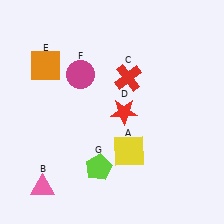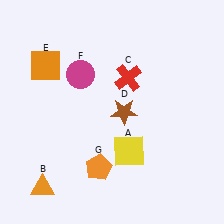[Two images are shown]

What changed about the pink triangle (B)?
In Image 1, B is pink. In Image 2, it changed to orange.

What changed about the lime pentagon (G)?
In Image 1, G is lime. In Image 2, it changed to orange.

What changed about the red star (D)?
In Image 1, D is red. In Image 2, it changed to brown.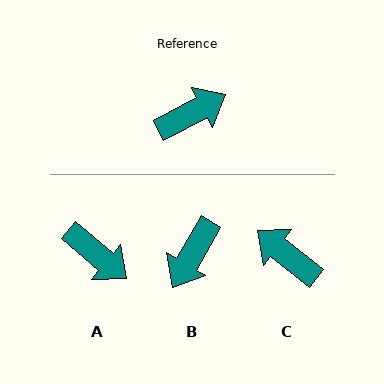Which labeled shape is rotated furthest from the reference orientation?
B, about 148 degrees away.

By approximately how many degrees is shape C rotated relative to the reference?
Approximately 114 degrees counter-clockwise.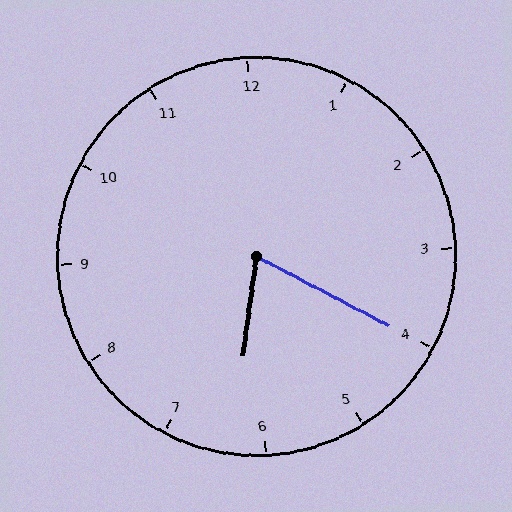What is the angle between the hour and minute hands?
Approximately 70 degrees.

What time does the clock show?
6:20.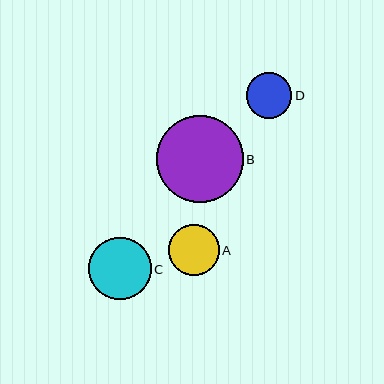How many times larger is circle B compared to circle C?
Circle B is approximately 1.4 times the size of circle C.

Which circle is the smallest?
Circle D is the smallest with a size of approximately 45 pixels.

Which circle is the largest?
Circle B is the largest with a size of approximately 87 pixels.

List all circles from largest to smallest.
From largest to smallest: B, C, A, D.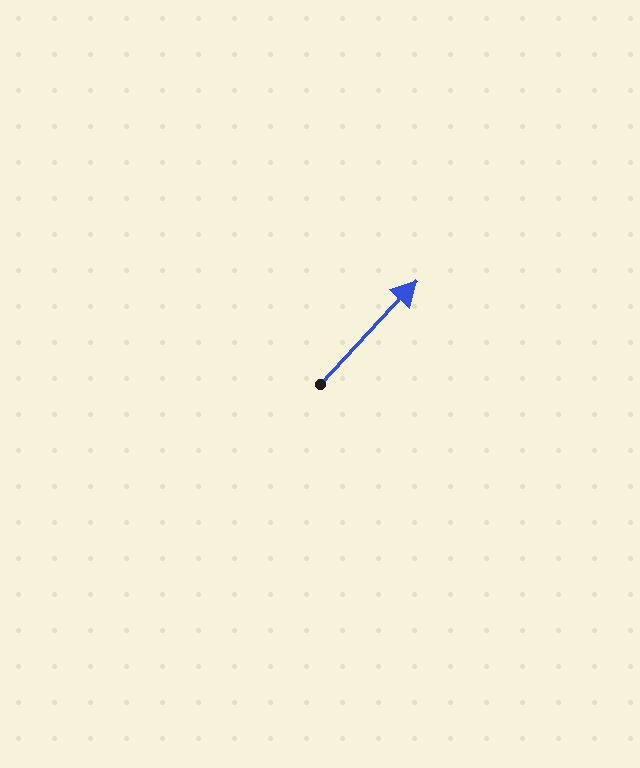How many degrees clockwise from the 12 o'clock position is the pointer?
Approximately 43 degrees.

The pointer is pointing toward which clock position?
Roughly 1 o'clock.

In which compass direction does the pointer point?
Northeast.